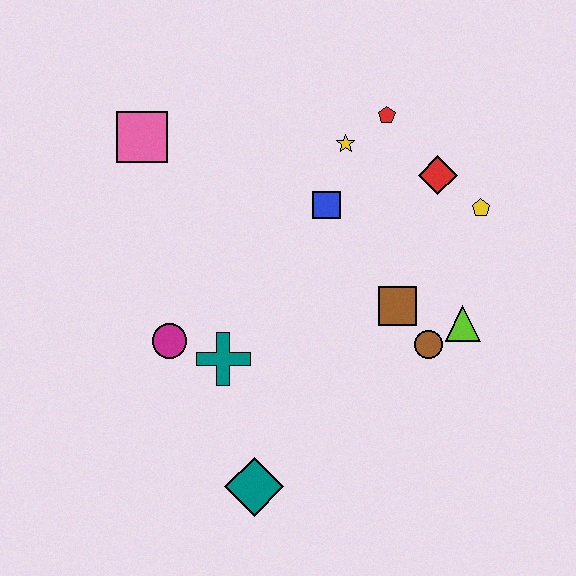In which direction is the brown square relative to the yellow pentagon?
The brown square is below the yellow pentagon.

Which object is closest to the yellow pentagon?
The red diamond is closest to the yellow pentagon.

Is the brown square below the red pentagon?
Yes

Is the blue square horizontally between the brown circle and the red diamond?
No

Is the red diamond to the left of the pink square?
No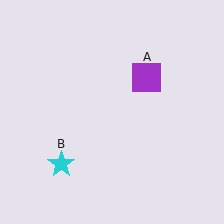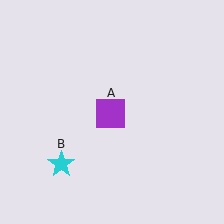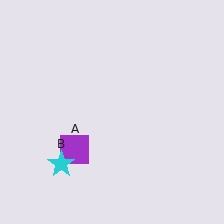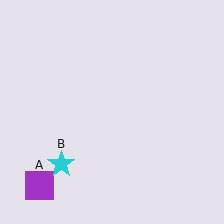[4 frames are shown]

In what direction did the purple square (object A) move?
The purple square (object A) moved down and to the left.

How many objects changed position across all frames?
1 object changed position: purple square (object A).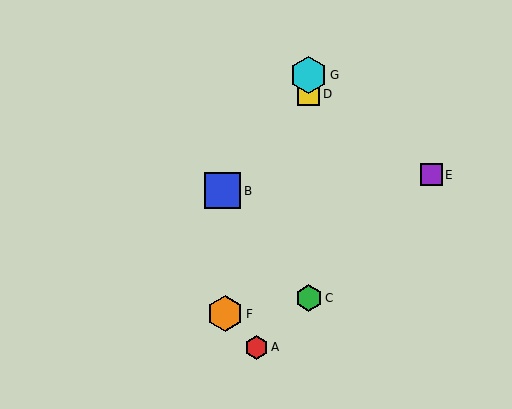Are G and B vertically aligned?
No, G is at x≈309 and B is at x≈223.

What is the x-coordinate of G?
Object G is at x≈309.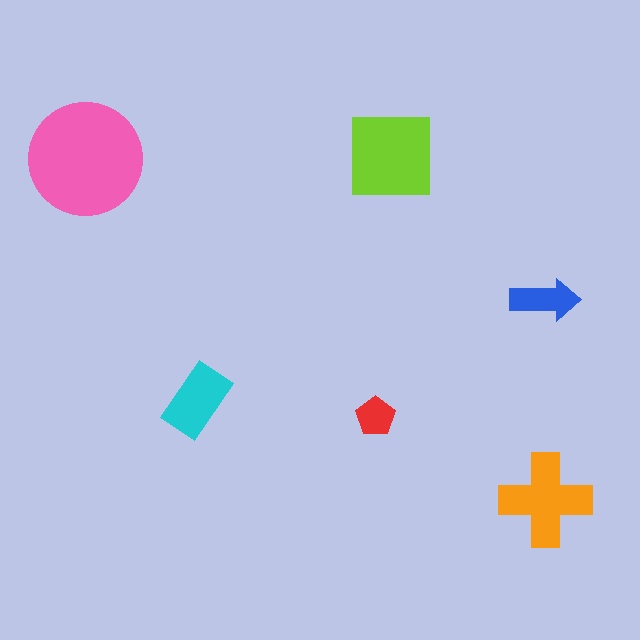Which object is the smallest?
The red pentagon.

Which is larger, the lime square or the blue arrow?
The lime square.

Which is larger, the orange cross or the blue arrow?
The orange cross.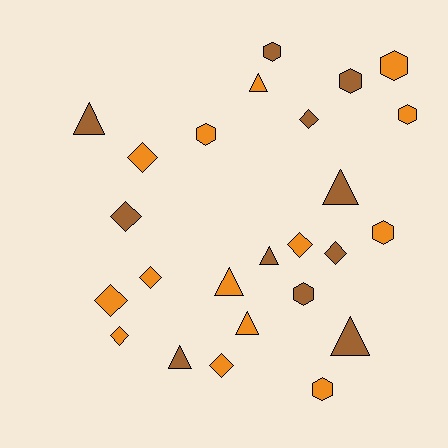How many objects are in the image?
There are 25 objects.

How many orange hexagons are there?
There are 5 orange hexagons.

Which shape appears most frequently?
Diamond, with 9 objects.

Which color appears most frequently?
Orange, with 14 objects.